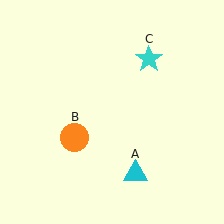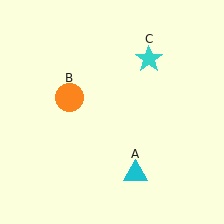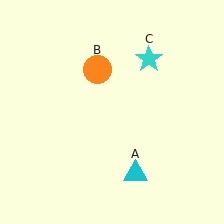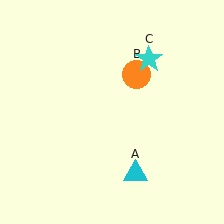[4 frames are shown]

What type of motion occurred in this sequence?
The orange circle (object B) rotated clockwise around the center of the scene.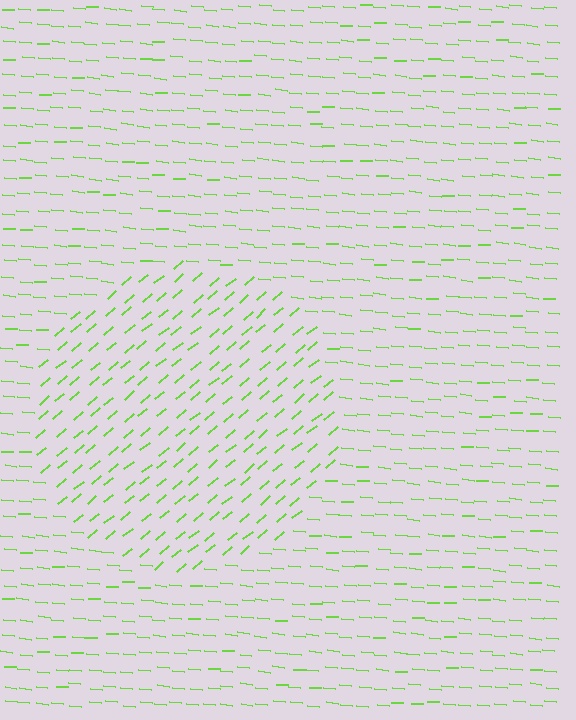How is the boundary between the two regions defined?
The boundary is defined purely by a change in line orientation (approximately 45 degrees difference). All lines are the same color and thickness.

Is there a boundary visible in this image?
Yes, there is a texture boundary formed by a change in line orientation.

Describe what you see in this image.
The image is filled with small lime line segments. A circle region in the image has lines oriented differently from the surrounding lines, creating a visible texture boundary.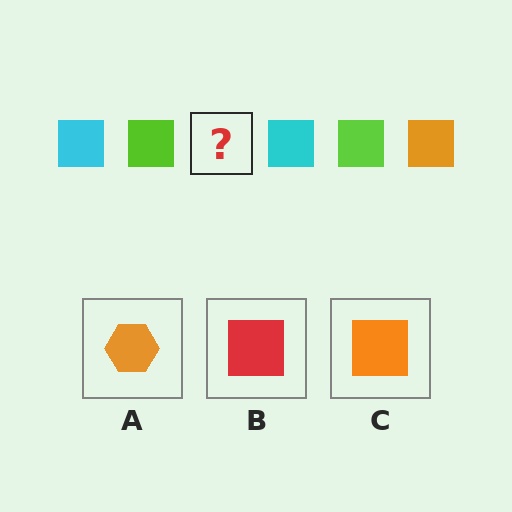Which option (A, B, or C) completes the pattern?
C.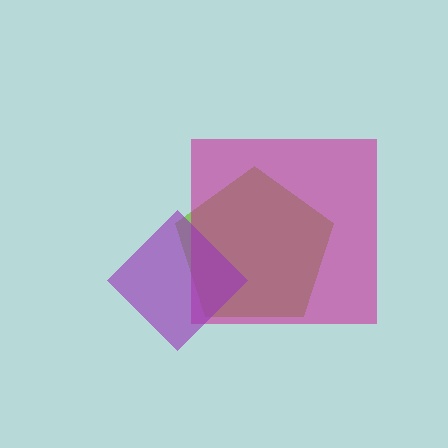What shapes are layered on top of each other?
The layered shapes are: a lime pentagon, a magenta square, a purple diamond.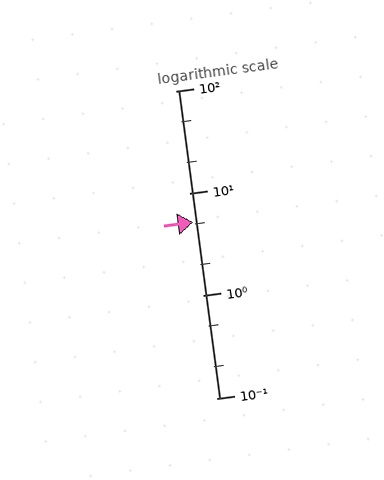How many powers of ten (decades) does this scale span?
The scale spans 3 decades, from 0.1 to 100.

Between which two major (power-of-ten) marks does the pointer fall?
The pointer is between 1 and 10.